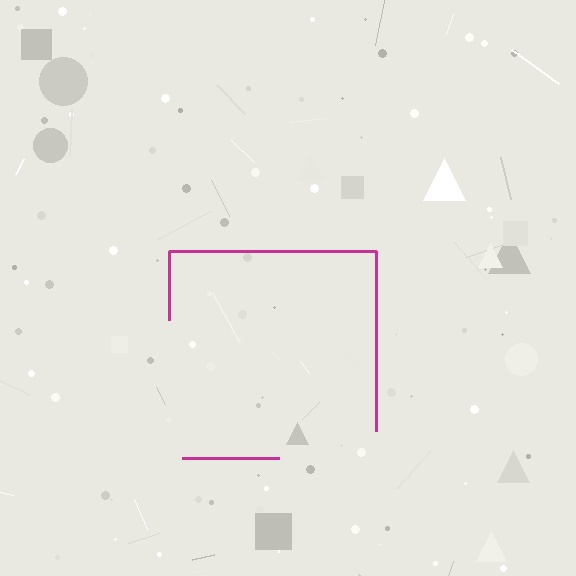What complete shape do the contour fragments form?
The contour fragments form a square.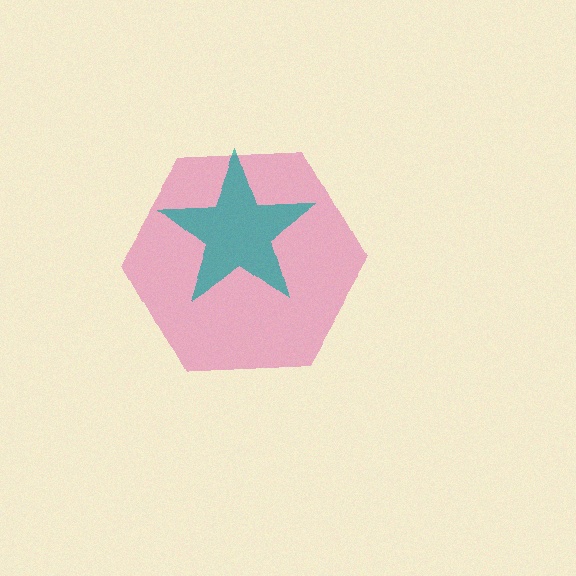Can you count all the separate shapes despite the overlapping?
Yes, there are 2 separate shapes.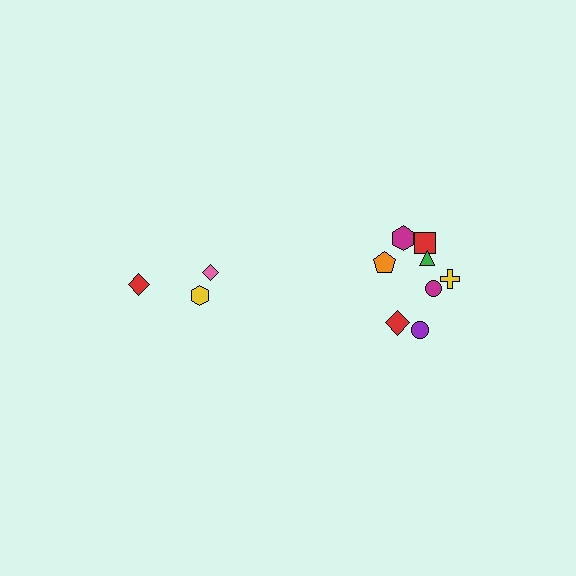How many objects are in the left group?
There are 3 objects.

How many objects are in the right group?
There are 8 objects.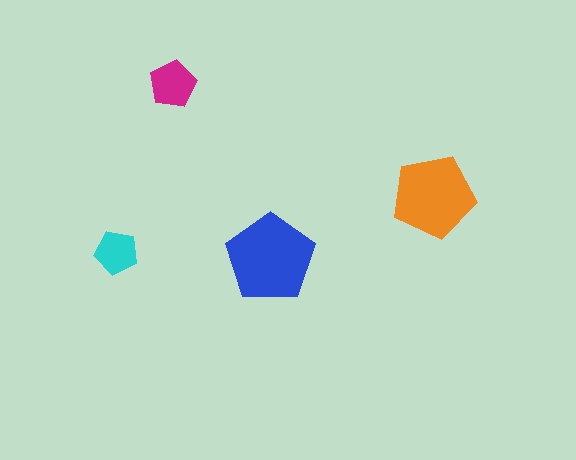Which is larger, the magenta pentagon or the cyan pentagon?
The magenta one.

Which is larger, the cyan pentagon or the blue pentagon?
The blue one.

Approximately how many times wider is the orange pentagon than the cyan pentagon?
About 2 times wider.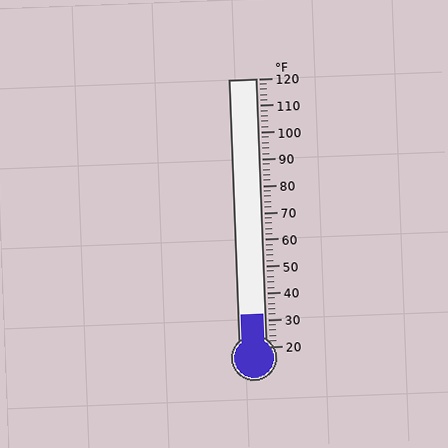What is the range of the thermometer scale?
The thermometer scale ranges from 20°F to 120°F.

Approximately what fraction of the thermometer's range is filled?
The thermometer is filled to approximately 10% of its range.